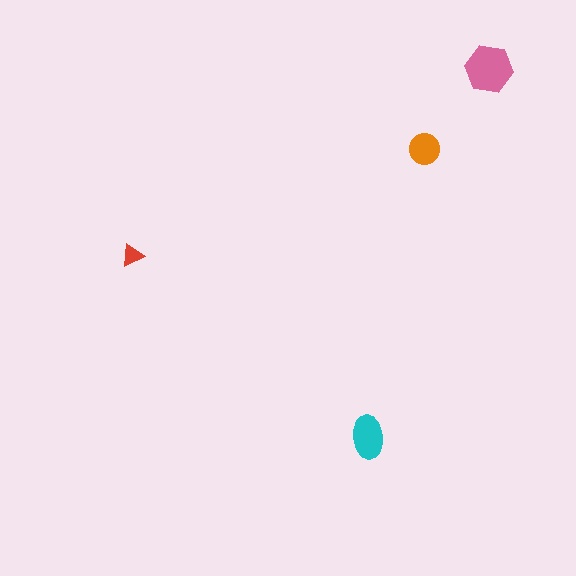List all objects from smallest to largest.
The red triangle, the orange circle, the cyan ellipse, the pink hexagon.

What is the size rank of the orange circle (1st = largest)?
3rd.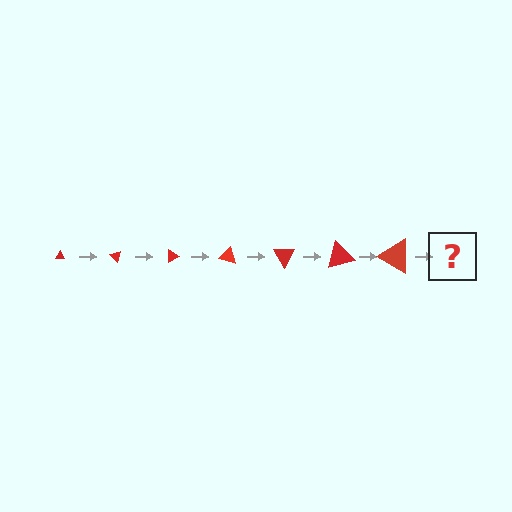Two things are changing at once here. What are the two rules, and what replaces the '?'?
The two rules are that the triangle grows larger each step and it rotates 45 degrees each step. The '?' should be a triangle, larger than the previous one and rotated 315 degrees from the start.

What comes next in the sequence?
The next element should be a triangle, larger than the previous one and rotated 315 degrees from the start.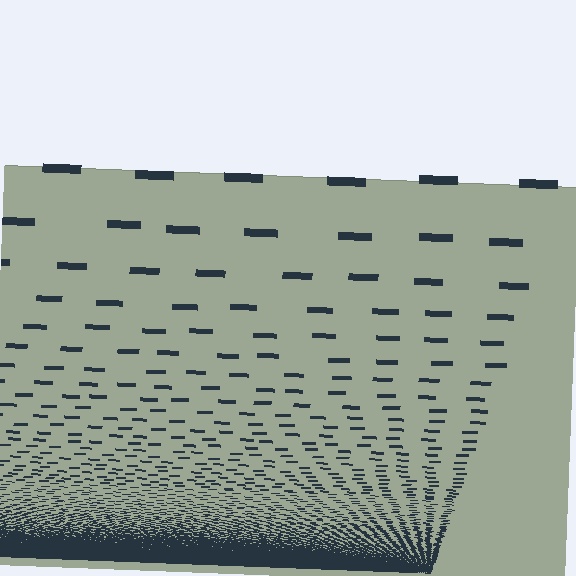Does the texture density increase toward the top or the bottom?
Density increases toward the bottom.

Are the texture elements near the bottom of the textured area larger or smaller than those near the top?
Smaller. The gradient is inverted — elements near the bottom are smaller and denser.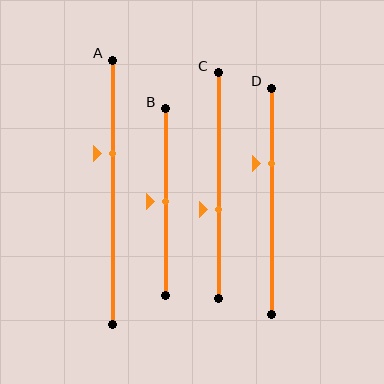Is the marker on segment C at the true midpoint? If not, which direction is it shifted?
No, the marker on segment C is shifted downward by about 11% of the segment length.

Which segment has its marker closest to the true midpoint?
Segment B has its marker closest to the true midpoint.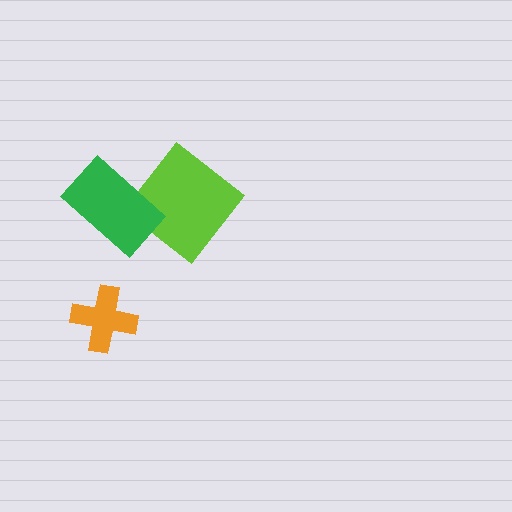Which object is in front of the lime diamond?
The green rectangle is in front of the lime diamond.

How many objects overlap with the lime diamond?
1 object overlaps with the lime diamond.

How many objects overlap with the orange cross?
0 objects overlap with the orange cross.